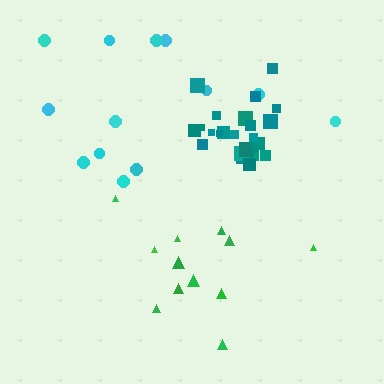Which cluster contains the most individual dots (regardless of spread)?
Teal (25).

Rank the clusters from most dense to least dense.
teal, green, cyan.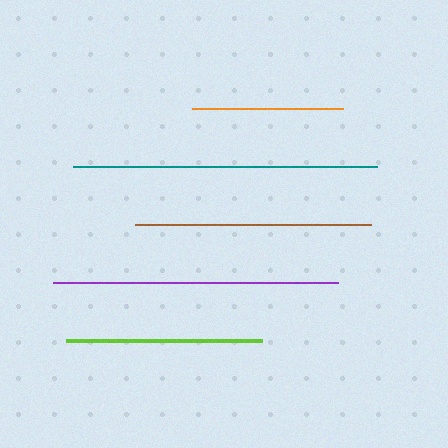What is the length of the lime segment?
The lime segment is approximately 196 pixels long.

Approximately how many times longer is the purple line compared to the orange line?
The purple line is approximately 1.9 times the length of the orange line.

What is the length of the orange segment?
The orange segment is approximately 151 pixels long.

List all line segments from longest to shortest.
From longest to shortest: teal, purple, brown, lime, orange.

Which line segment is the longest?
The teal line is the longest at approximately 304 pixels.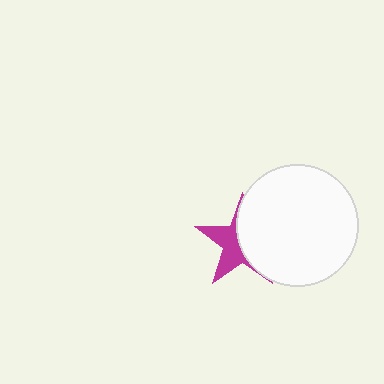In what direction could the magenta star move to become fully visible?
The magenta star could move left. That would shift it out from behind the white circle entirely.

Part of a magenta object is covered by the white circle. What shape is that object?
It is a star.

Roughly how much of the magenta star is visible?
A small part of it is visible (roughly 45%).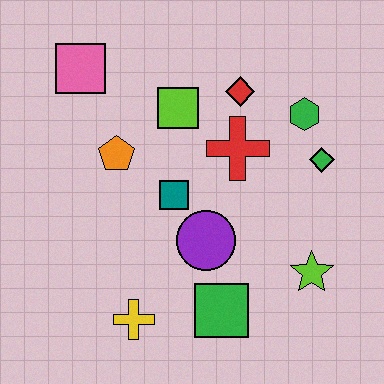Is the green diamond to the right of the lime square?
Yes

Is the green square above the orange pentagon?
No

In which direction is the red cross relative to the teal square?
The red cross is to the right of the teal square.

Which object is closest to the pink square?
The orange pentagon is closest to the pink square.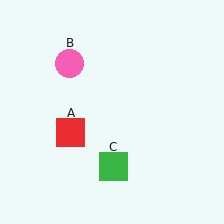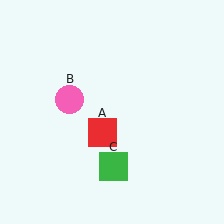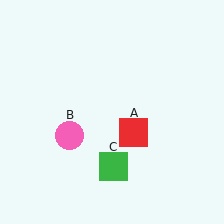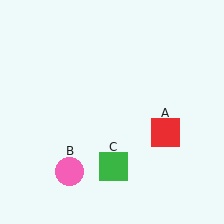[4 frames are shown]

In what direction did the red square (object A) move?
The red square (object A) moved right.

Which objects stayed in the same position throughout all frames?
Green square (object C) remained stationary.